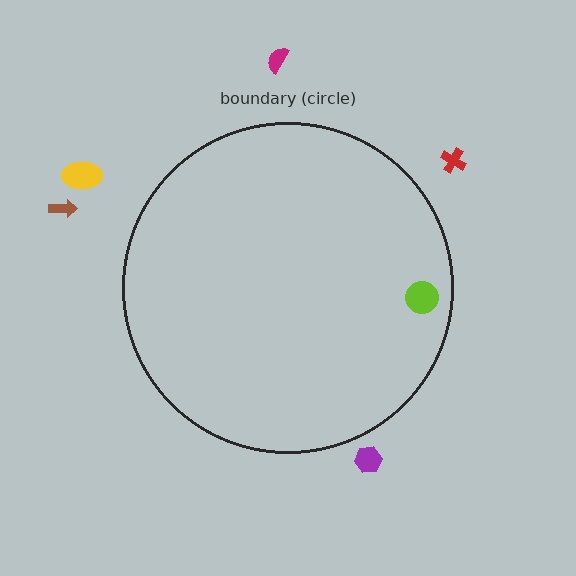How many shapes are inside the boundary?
1 inside, 5 outside.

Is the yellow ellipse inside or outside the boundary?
Outside.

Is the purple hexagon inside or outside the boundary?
Outside.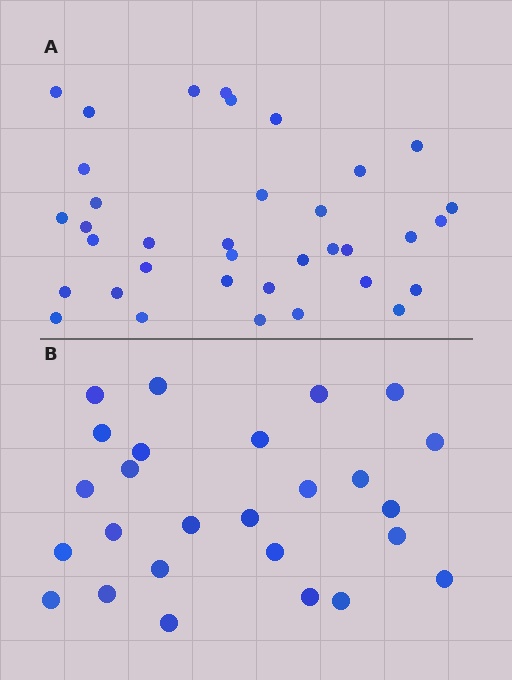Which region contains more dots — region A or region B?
Region A (the top region) has more dots.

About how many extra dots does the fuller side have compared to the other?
Region A has roughly 10 or so more dots than region B.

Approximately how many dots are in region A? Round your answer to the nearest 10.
About 40 dots. (The exact count is 36, which rounds to 40.)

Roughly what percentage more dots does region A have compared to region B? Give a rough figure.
About 40% more.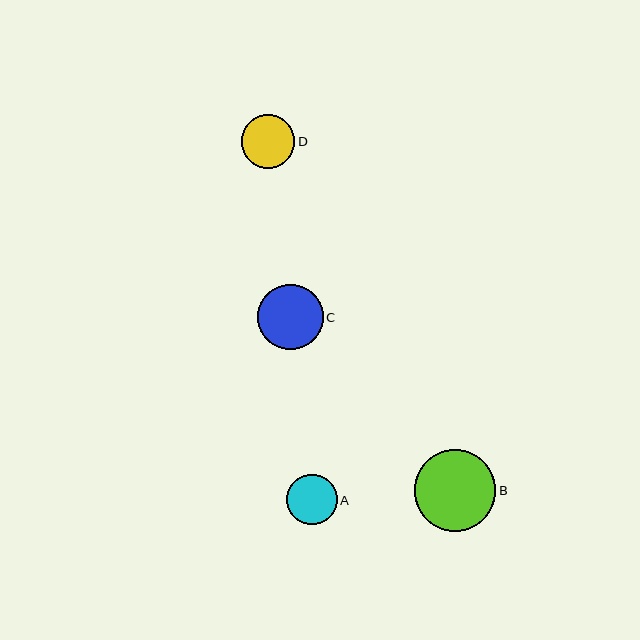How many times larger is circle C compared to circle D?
Circle C is approximately 1.2 times the size of circle D.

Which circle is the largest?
Circle B is the largest with a size of approximately 81 pixels.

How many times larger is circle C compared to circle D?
Circle C is approximately 1.2 times the size of circle D.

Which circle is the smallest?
Circle A is the smallest with a size of approximately 51 pixels.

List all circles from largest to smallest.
From largest to smallest: B, C, D, A.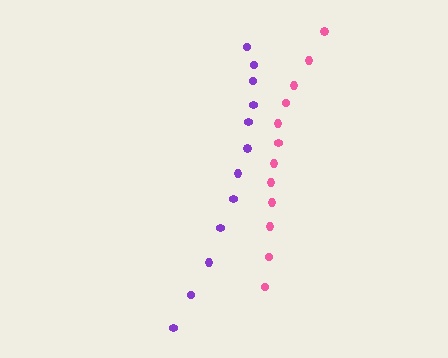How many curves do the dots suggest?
There are 2 distinct paths.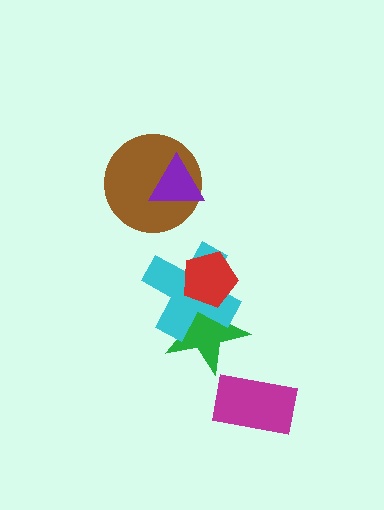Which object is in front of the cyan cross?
The red pentagon is in front of the cyan cross.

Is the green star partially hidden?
Yes, it is partially covered by another shape.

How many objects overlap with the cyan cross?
2 objects overlap with the cyan cross.